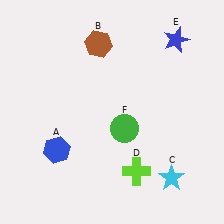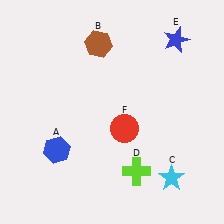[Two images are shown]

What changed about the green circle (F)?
In Image 1, F is green. In Image 2, it changed to red.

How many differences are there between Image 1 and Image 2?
There is 1 difference between the two images.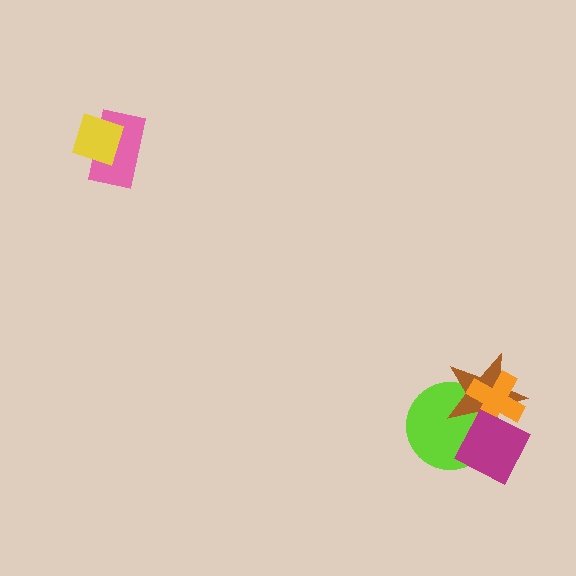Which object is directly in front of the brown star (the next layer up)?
The orange cross is directly in front of the brown star.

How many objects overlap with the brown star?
3 objects overlap with the brown star.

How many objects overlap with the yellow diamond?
1 object overlaps with the yellow diamond.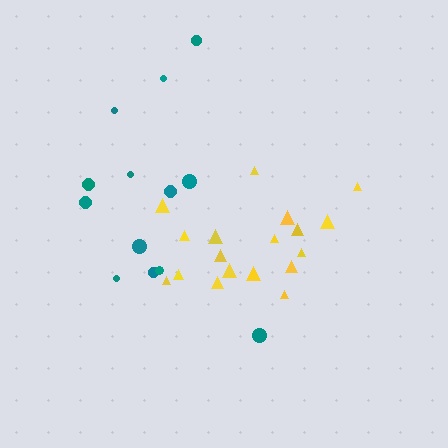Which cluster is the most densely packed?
Yellow.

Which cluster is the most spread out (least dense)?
Teal.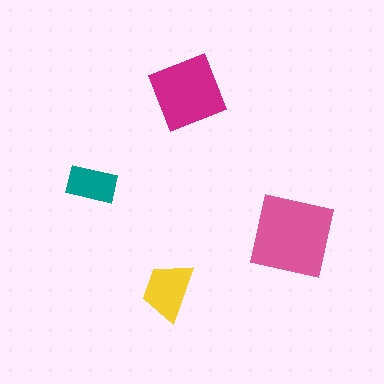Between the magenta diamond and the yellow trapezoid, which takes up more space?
The magenta diamond.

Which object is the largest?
The pink square.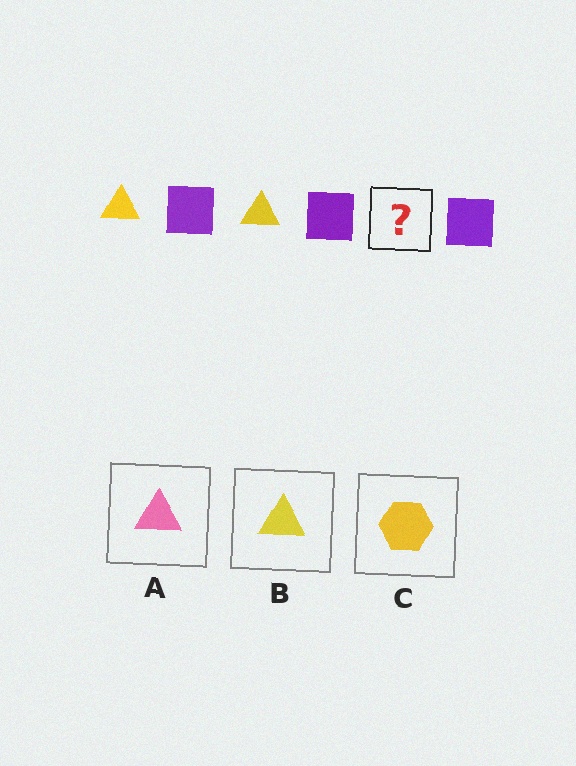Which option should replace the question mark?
Option B.